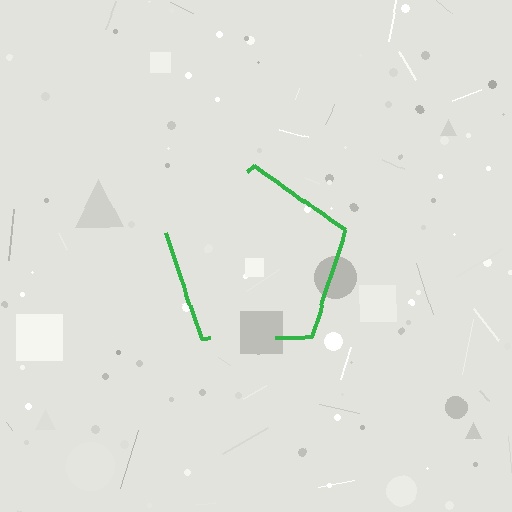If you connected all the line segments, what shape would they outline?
They would outline a pentagon.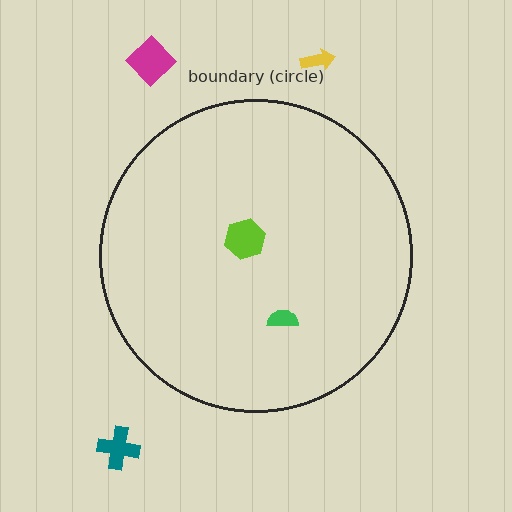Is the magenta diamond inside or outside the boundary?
Outside.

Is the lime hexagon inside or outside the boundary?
Inside.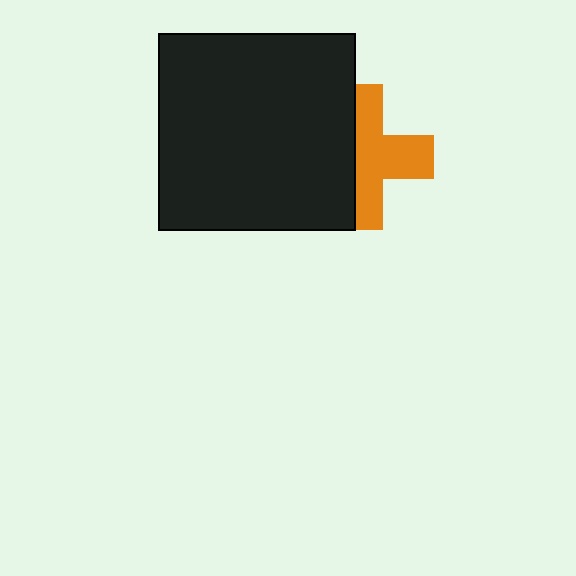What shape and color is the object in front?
The object in front is a black square.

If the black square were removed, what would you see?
You would see the complete orange cross.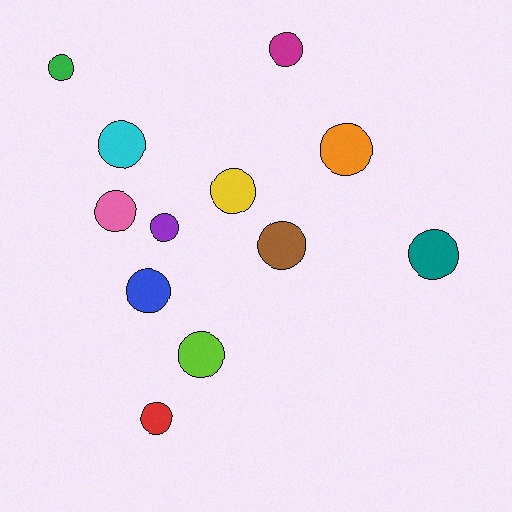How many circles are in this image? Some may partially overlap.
There are 12 circles.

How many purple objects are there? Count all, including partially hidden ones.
There is 1 purple object.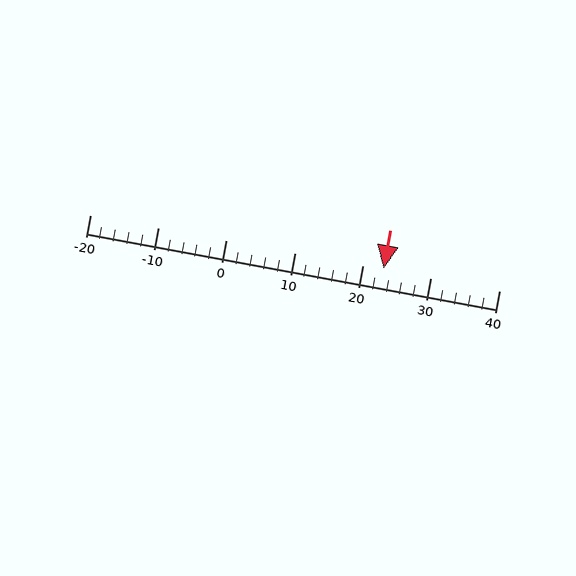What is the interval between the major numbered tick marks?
The major tick marks are spaced 10 units apart.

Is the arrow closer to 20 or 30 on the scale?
The arrow is closer to 20.